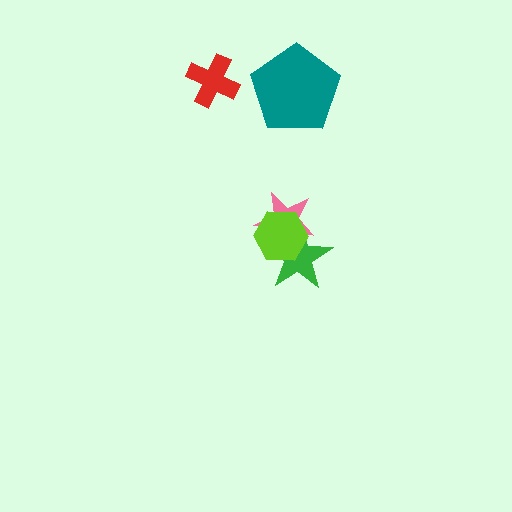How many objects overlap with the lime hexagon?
2 objects overlap with the lime hexagon.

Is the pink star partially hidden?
Yes, it is partially covered by another shape.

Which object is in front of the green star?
The lime hexagon is in front of the green star.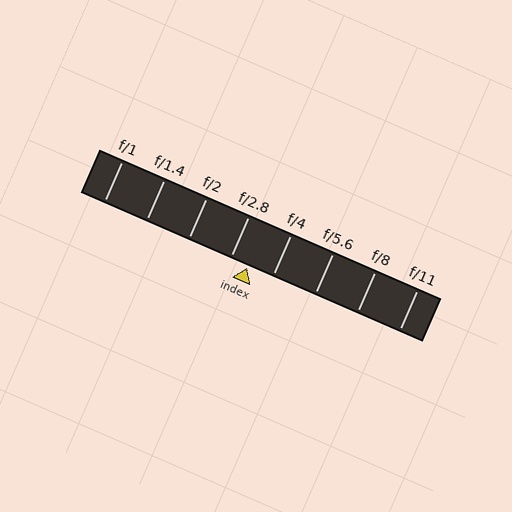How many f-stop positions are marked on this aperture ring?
There are 8 f-stop positions marked.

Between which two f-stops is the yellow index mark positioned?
The index mark is between f/2.8 and f/4.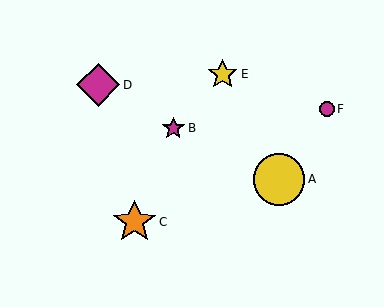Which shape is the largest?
The yellow circle (labeled A) is the largest.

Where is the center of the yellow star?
The center of the yellow star is at (223, 74).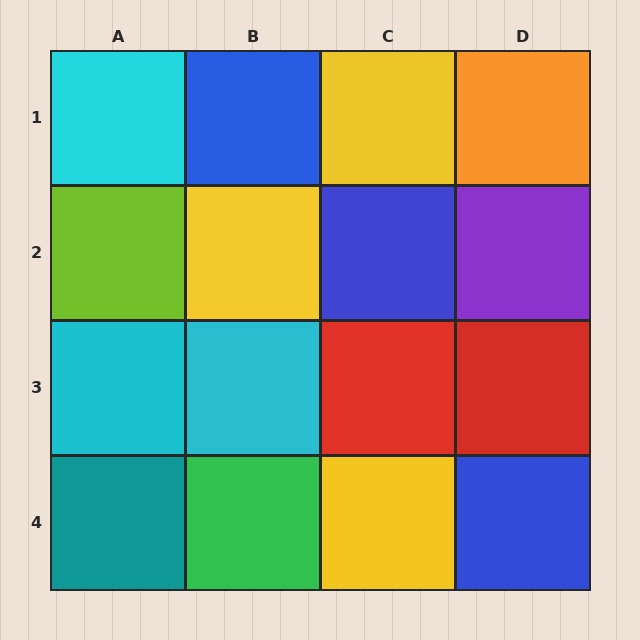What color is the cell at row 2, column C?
Blue.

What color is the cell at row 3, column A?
Cyan.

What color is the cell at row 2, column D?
Purple.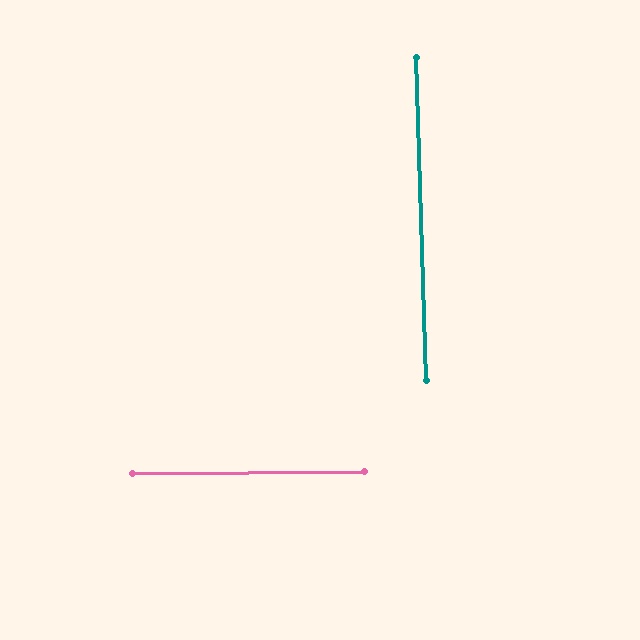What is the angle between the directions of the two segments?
Approximately 89 degrees.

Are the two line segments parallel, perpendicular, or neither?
Perpendicular — they meet at approximately 89°.